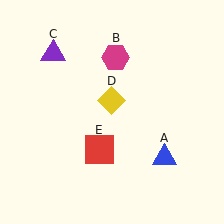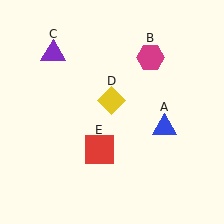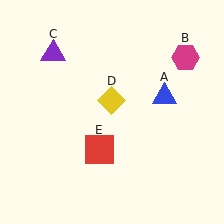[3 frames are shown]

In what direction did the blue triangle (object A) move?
The blue triangle (object A) moved up.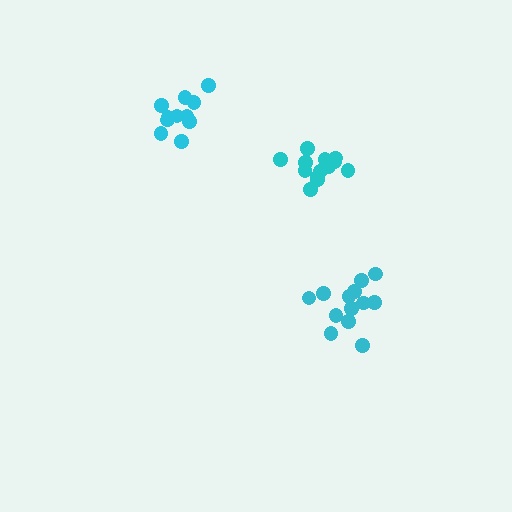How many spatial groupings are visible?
There are 3 spatial groupings.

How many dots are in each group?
Group 1: 11 dots, Group 2: 13 dots, Group 3: 13 dots (37 total).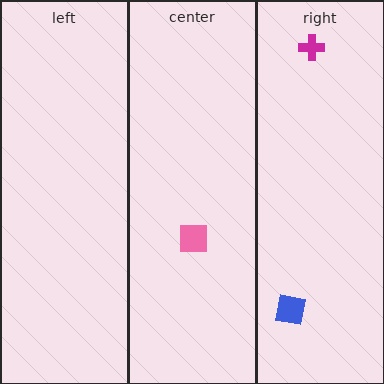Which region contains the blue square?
The right region.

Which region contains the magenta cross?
The right region.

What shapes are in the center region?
The pink square.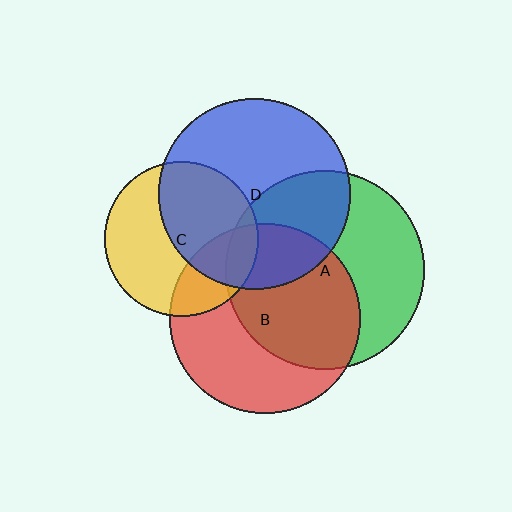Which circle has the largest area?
Circle A (green).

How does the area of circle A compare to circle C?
Approximately 1.7 times.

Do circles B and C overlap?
Yes.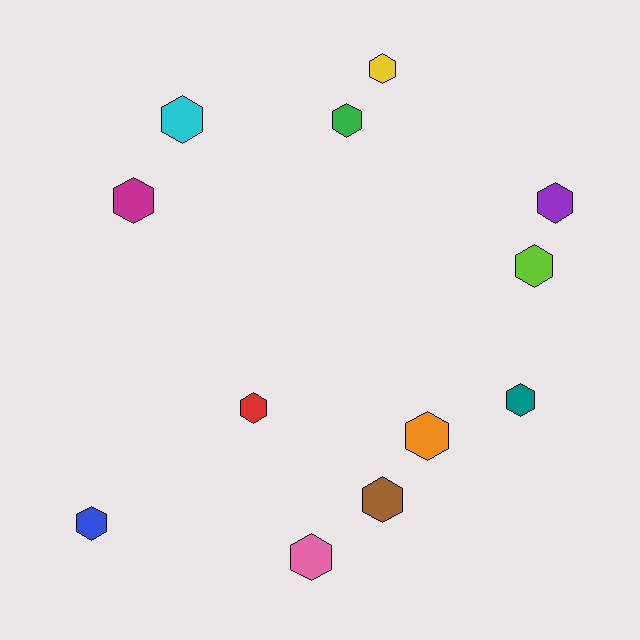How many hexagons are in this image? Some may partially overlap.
There are 12 hexagons.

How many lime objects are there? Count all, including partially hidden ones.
There is 1 lime object.